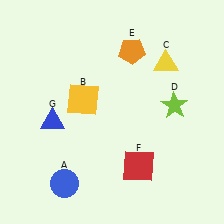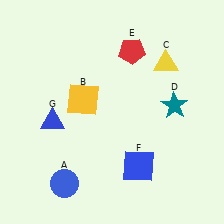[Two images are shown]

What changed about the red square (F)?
In Image 1, F is red. In Image 2, it changed to blue.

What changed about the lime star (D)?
In Image 1, D is lime. In Image 2, it changed to teal.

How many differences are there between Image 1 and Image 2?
There are 3 differences between the two images.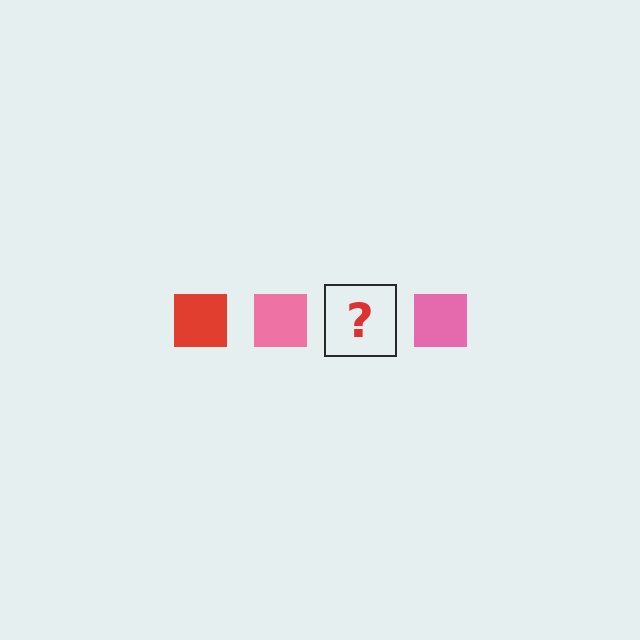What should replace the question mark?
The question mark should be replaced with a red square.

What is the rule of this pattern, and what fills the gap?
The rule is that the pattern cycles through red, pink squares. The gap should be filled with a red square.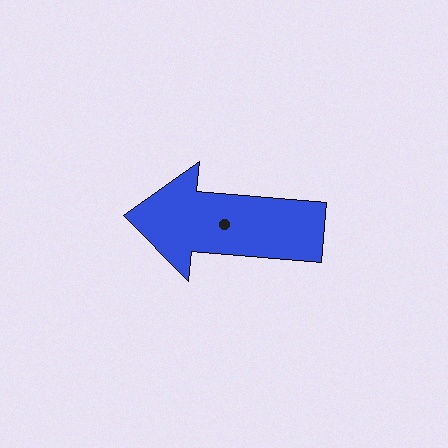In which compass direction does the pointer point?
West.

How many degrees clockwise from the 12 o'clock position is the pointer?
Approximately 275 degrees.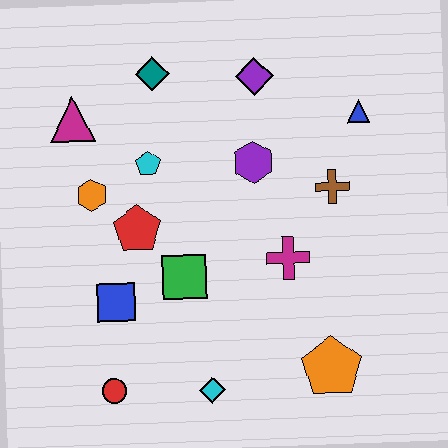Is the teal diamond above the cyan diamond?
Yes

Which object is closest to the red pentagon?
The orange hexagon is closest to the red pentagon.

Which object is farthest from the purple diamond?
The red circle is farthest from the purple diamond.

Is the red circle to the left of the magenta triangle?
No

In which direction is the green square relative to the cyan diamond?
The green square is above the cyan diamond.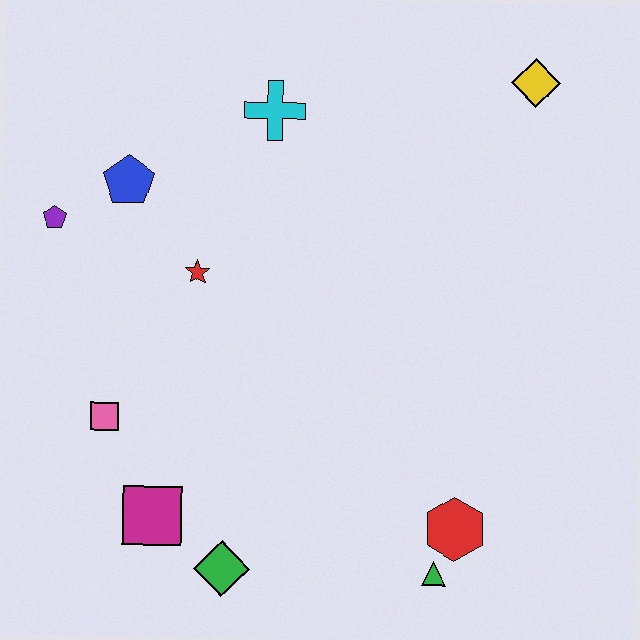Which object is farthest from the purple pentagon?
The green triangle is farthest from the purple pentagon.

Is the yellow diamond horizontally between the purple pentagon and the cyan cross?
No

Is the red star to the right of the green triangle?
No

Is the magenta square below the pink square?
Yes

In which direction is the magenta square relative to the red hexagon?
The magenta square is to the left of the red hexagon.